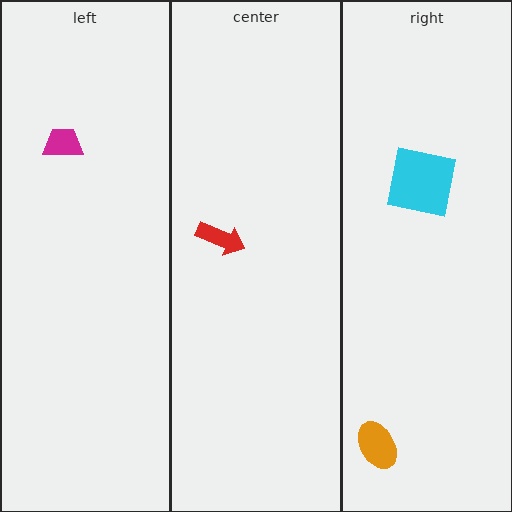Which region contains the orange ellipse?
The right region.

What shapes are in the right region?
The orange ellipse, the cyan square.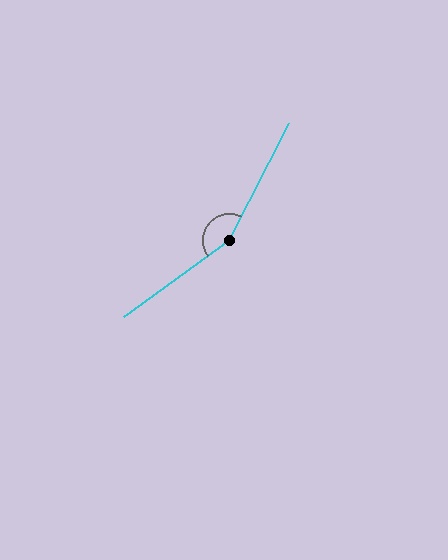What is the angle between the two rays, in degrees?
Approximately 153 degrees.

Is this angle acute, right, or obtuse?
It is obtuse.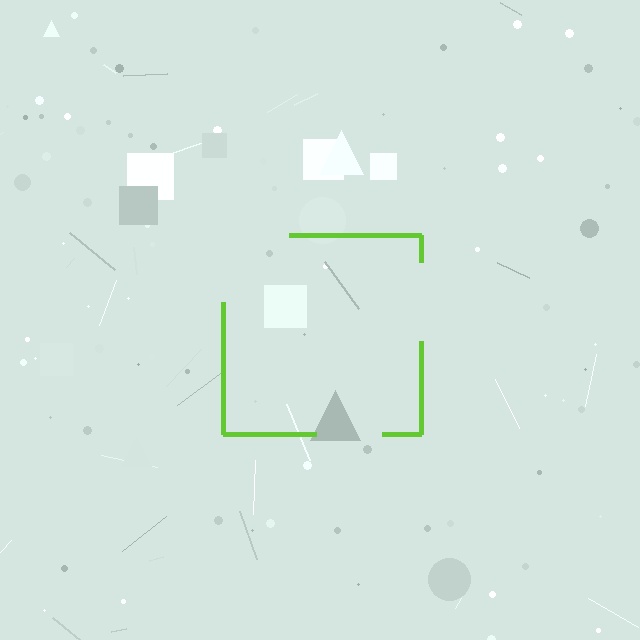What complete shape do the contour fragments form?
The contour fragments form a square.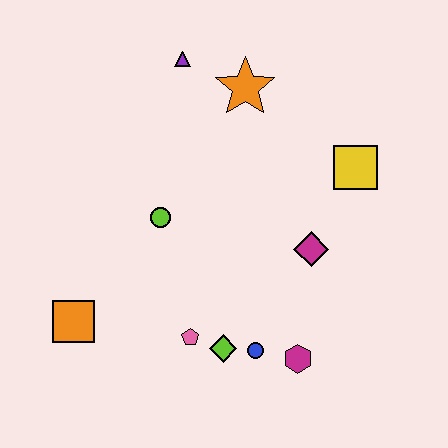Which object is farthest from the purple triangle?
The magenta hexagon is farthest from the purple triangle.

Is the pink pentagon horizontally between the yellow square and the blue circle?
No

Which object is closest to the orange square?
The pink pentagon is closest to the orange square.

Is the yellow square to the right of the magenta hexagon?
Yes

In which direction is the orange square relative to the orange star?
The orange square is below the orange star.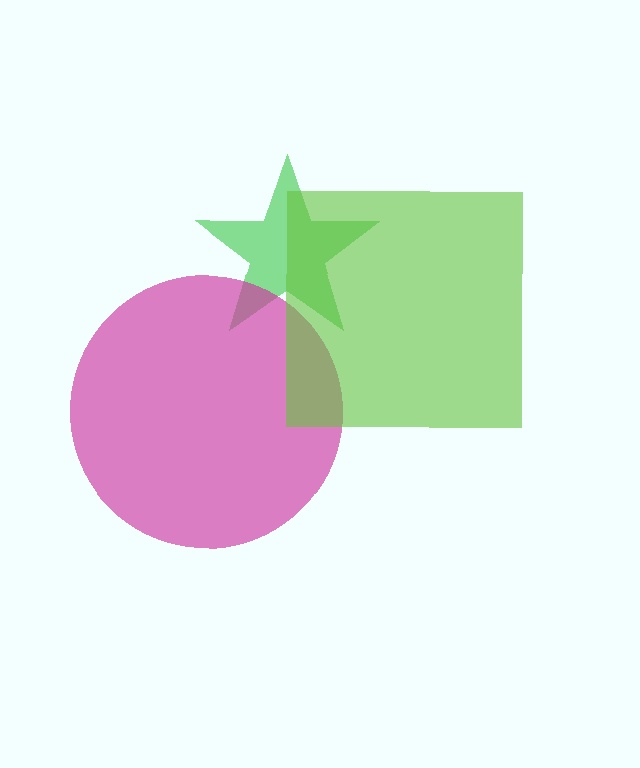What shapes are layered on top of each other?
The layered shapes are: a green star, a magenta circle, a lime square.